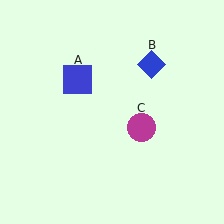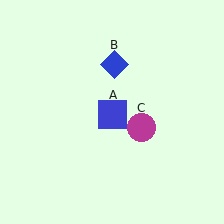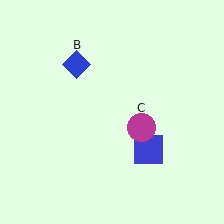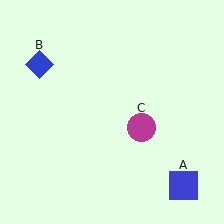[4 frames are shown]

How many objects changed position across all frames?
2 objects changed position: blue square (object A), blue diamond (object B).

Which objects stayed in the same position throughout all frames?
Magenta circle (object C) remained stationary.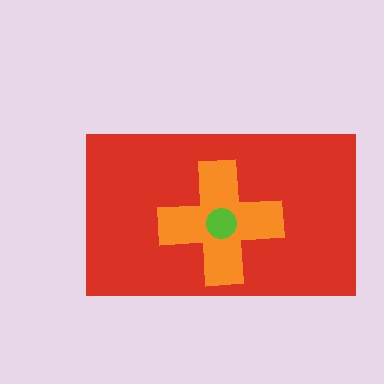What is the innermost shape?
The lime circle.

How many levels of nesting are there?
3.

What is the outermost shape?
The red rectangle.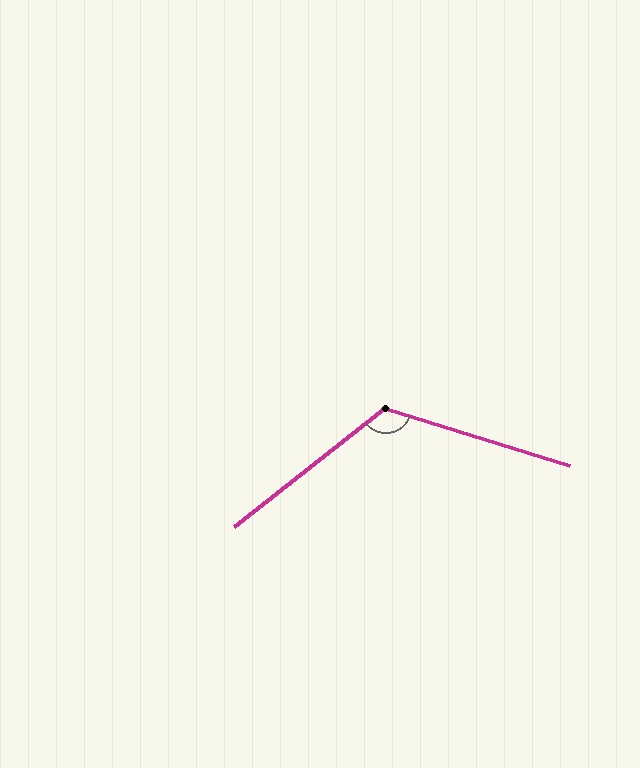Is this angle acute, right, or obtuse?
It is obtuse.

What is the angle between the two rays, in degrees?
Approximately 125 degrees.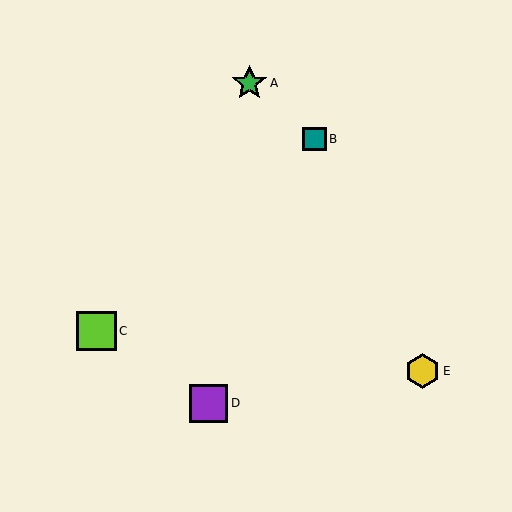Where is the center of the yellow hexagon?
The center of the yellow hexagon is at (423, 371).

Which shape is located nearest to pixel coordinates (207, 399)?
The purple square (labeled D) at (209, 403) is nearest to that location.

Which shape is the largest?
The lime square (labeled C) is the largest.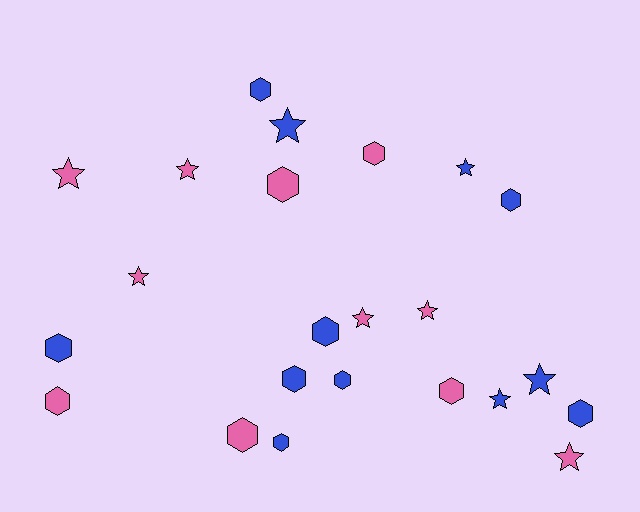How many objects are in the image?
There are 23 objects.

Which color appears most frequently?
Blue, with 12 objects.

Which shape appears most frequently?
Hexagon, with 13 objects.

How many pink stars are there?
There are 6 pink stars.